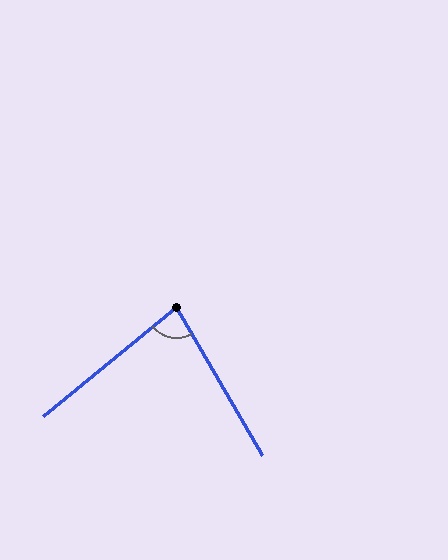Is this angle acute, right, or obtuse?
It is acute.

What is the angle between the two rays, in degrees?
Approximately 81 degrees.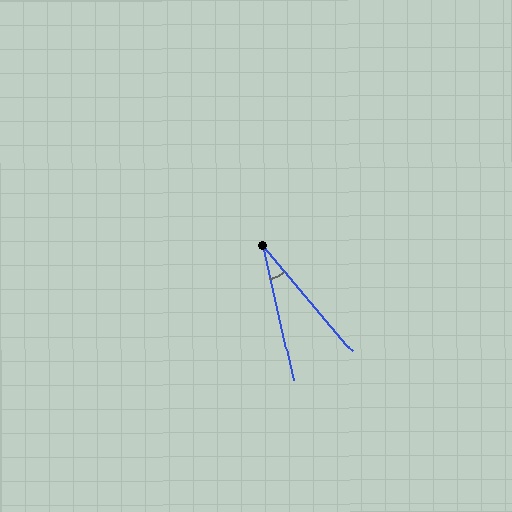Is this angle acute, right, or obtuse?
It is acute.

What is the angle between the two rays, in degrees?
Approximately 28 degrees.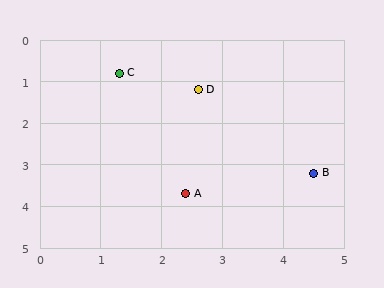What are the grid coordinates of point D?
Point D is at approximately (2.6, 1.2).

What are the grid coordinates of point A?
Point A is at approximately (2.4, 3.7).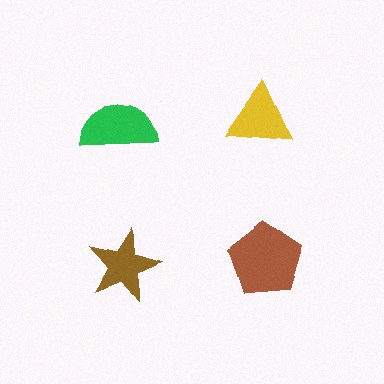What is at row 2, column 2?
A brown pentagon.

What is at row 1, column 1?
A green semicircle.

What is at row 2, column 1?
A brown star.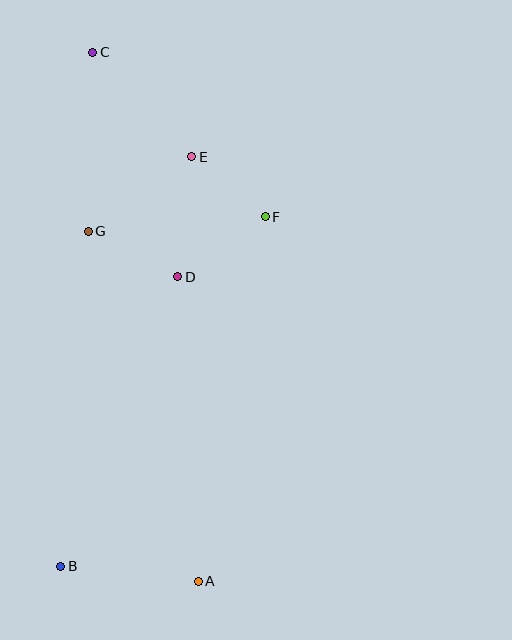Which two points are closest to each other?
Points E and F are closest to each other.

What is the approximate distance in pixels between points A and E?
The distance between A and E is approximately 424 pixels.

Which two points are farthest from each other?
Points A and C are farthest from each other.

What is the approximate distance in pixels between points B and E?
The distance between B and E is approximately 430 pixels.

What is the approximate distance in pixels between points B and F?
The distance between B and F is approximately 405 pixels.